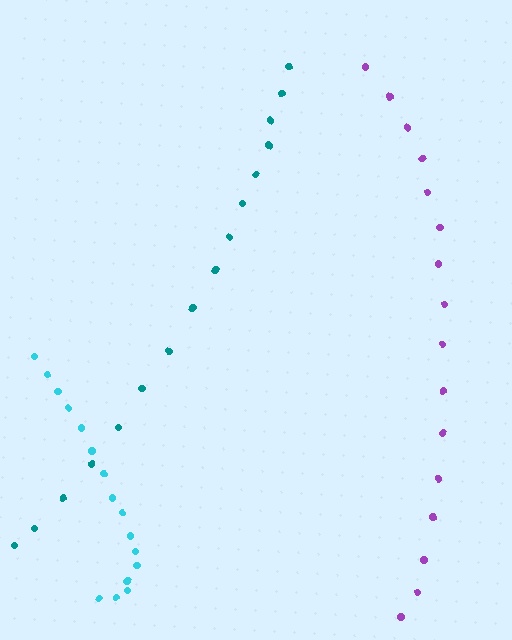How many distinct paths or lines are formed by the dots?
There are 3 distinct paths.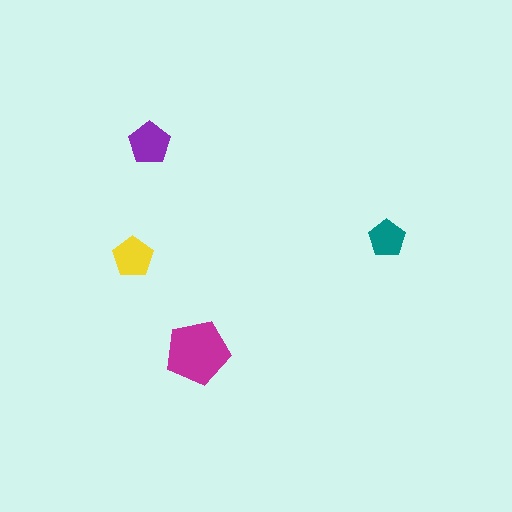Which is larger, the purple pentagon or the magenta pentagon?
The magenta one.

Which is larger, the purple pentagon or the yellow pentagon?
The purple one.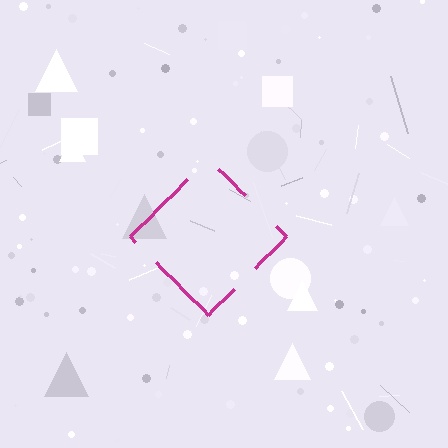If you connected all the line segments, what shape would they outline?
They would outline a diamond.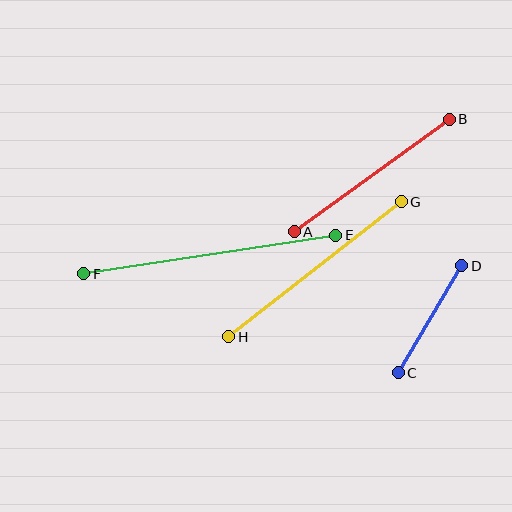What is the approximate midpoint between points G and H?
The midpoint is at approximately (315, 269) pixels.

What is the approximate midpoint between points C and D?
The midpoint is at approximately (430, 319) pixels.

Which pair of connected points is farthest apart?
Points E and F are farthest apart.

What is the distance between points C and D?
The distance is approximately 125 pixels.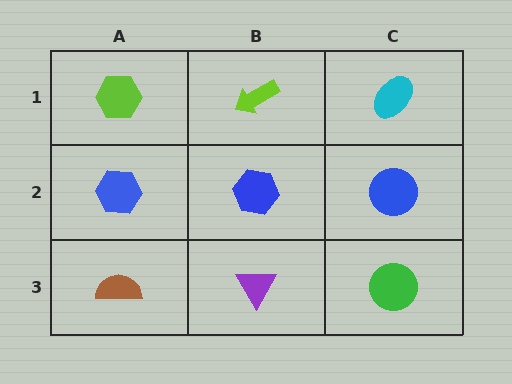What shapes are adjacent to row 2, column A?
A lime hexagon (row 1, column A), a brown semicircle (row 3, column A), a blue hexagon (row 2, column B).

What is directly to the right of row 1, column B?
A cyan ellipse.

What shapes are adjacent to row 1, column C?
A blue circle (row 2, column C), a lime arrow (row 1, column B).